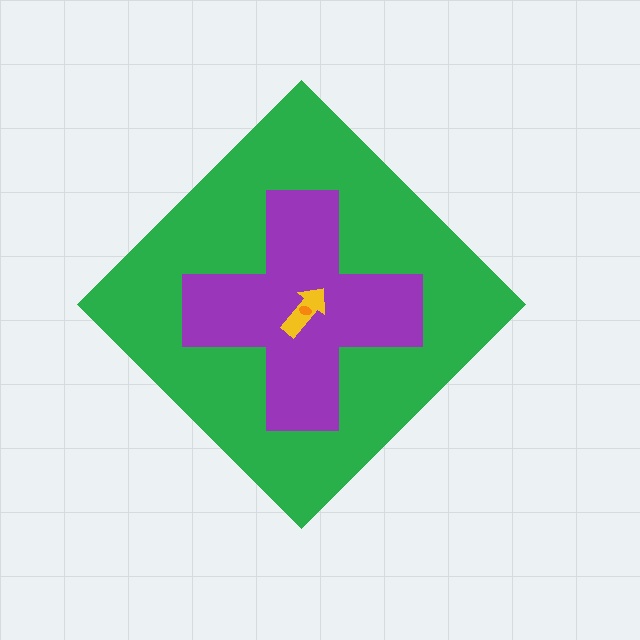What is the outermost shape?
The green diamond.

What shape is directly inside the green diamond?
The purple cross.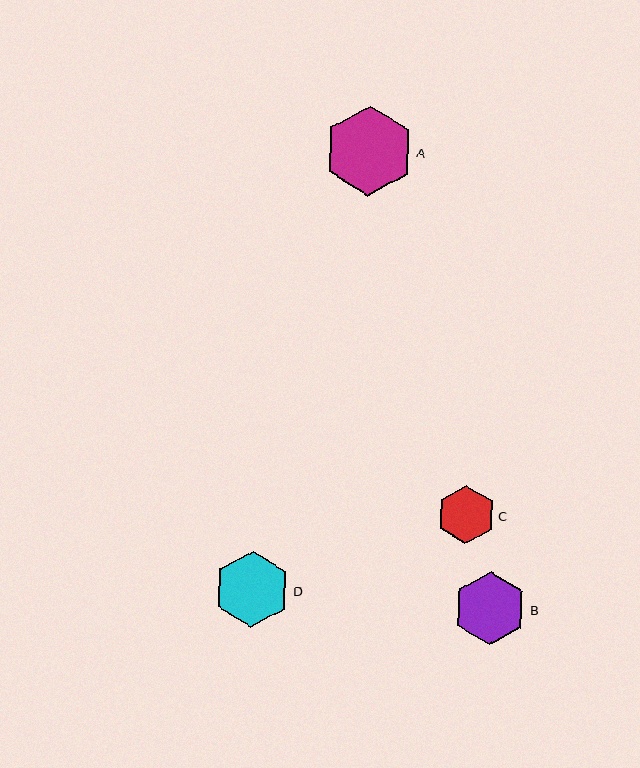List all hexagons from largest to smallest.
From largest to smallest: A, D, B, C.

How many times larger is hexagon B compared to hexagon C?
Hexagon B is approximately 1.3 times the size of hexagon C.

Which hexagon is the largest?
Hexagon A is the largest with a size of approximately 90 pixels.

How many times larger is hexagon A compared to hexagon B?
Hexagon A is approximately 1.2 times the size of hexagon B.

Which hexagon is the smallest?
Hexagon C is the smallest with a size of approximately 58 pixels.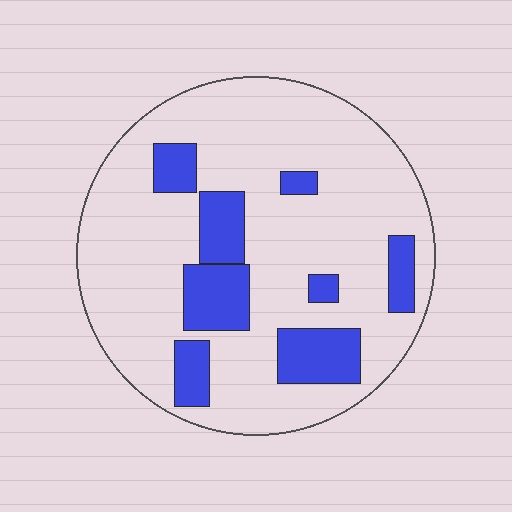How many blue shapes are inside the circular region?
8.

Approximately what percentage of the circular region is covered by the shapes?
Approximately 20%.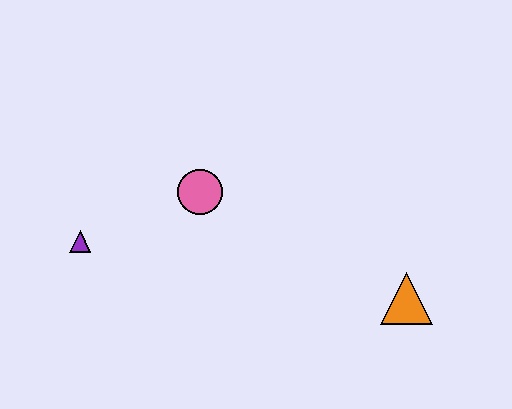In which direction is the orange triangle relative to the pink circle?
The orange triangle is to the right of the pink circle.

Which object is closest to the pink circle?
The purple triangle is closest to the pink circle.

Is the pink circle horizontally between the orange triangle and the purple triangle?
Yes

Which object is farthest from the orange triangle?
The purple triangle is farthest from the orange triangle.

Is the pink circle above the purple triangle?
Yes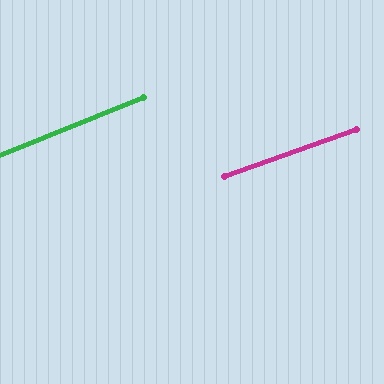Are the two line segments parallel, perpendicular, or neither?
Parallel — their directions differ by only 2.0°.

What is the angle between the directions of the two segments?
Approximately 2 degrees.